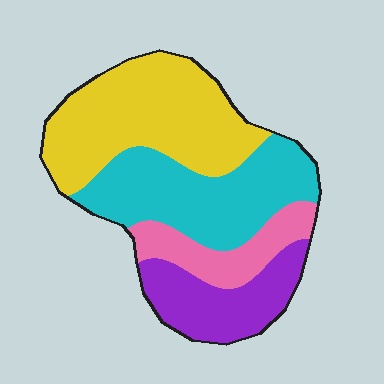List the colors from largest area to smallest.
From largest to smallest: yellow, cyan, purple, pink.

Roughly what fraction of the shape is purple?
Purple takes up about one fifth (1/5) of the shape.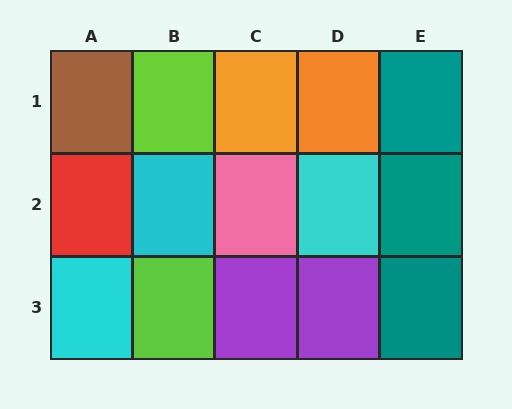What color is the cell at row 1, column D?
Orange.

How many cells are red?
1 cell is red.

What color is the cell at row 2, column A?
Red.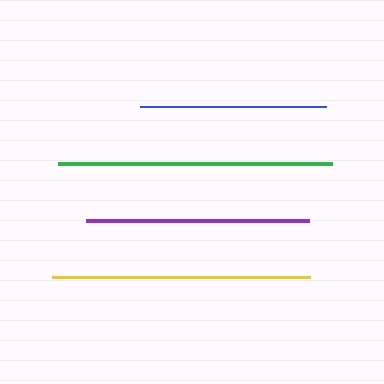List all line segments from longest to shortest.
From longest to shortest: green, yellow, purple, blue.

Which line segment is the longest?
The green line is the longest at approximately 274 pixels.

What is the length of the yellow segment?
The yellow segment is approximately 258 pixels long.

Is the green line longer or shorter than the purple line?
The green line is longer than the purple line.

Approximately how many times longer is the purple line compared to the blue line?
The purple line is approximately 1.2 times the length of the blue line.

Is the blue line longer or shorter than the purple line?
The purple line is longer than the blue line.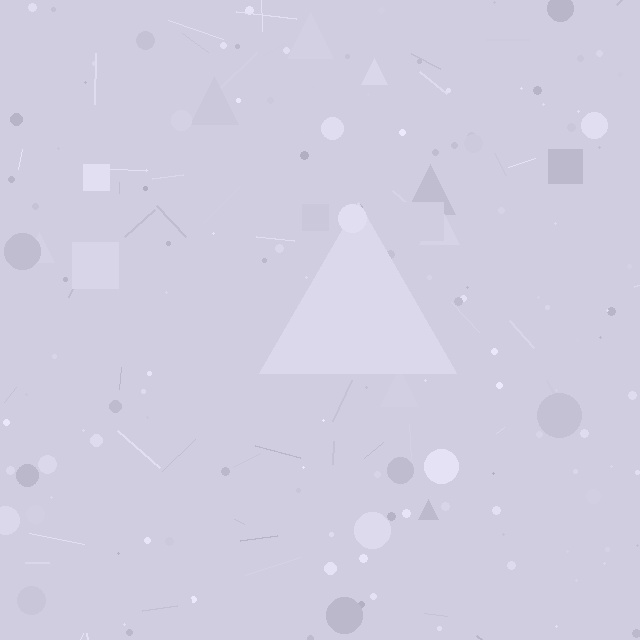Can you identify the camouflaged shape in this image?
The camouflaged shape is a triangle.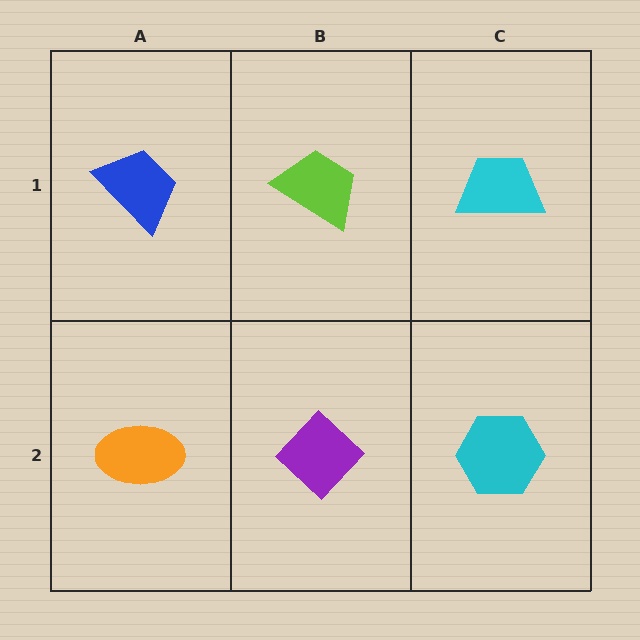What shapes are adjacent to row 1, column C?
A cyan hexagon (row 2, column C), a lime trapezoid (row 1, column B).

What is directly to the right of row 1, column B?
A cyan trapezoid.